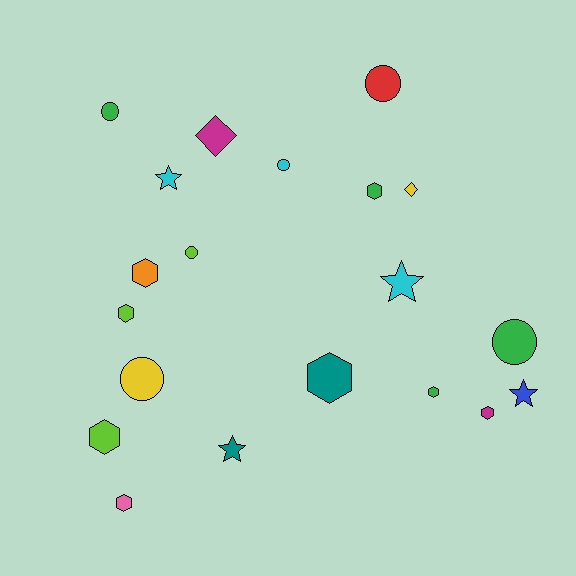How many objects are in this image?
There are 20 objects.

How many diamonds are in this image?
There are 2 diamonds.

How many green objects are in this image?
There are 4 green objects.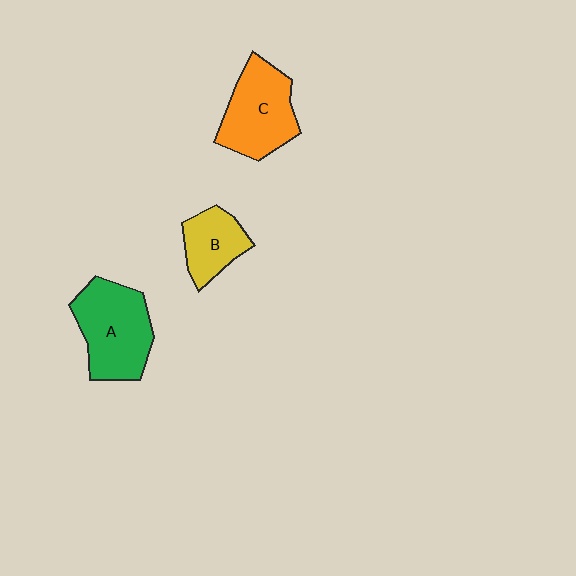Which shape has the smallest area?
Shape B (yellow).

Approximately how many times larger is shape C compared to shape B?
Approximately 1.6 times.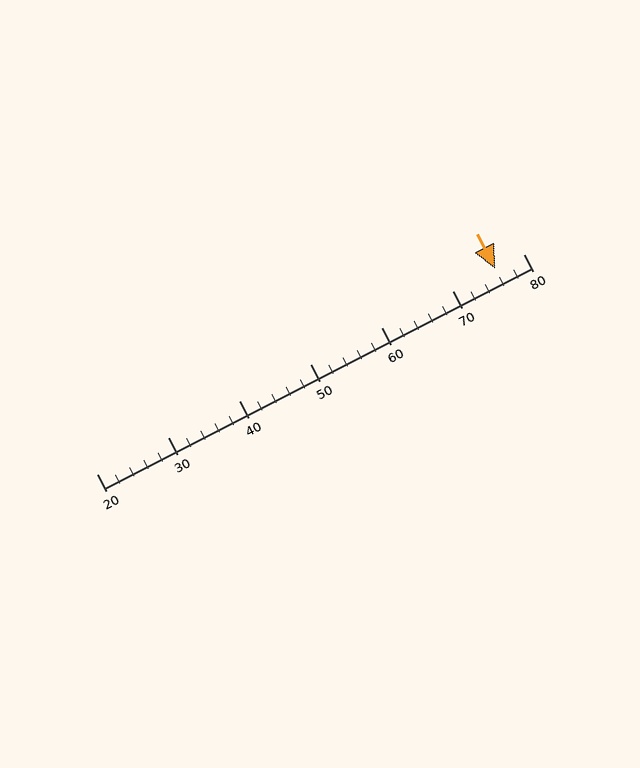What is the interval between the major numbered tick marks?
The major tick marks are spaced 10 units apart.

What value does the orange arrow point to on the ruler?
The orange arrow points to approximately 76.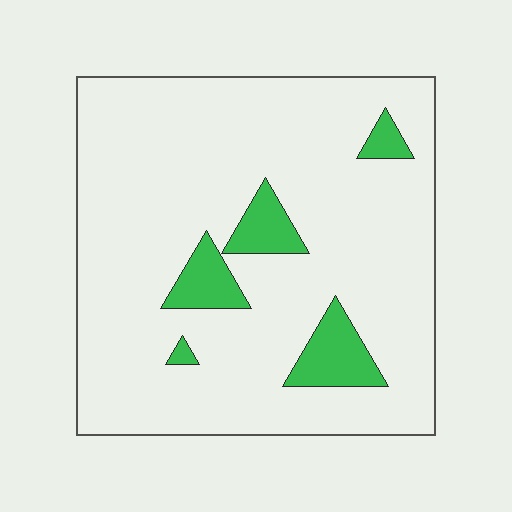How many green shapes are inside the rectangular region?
5.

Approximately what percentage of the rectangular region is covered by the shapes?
Approximately 10%.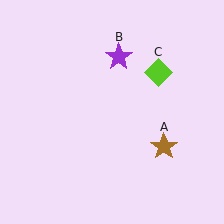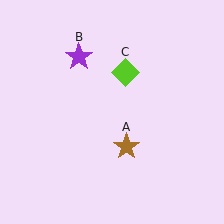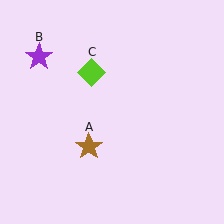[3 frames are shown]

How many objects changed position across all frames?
3 objects changed position: brown star (object A), purple star (object B), lime diamond (object C).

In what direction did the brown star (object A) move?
The brown star (object A) moved left.